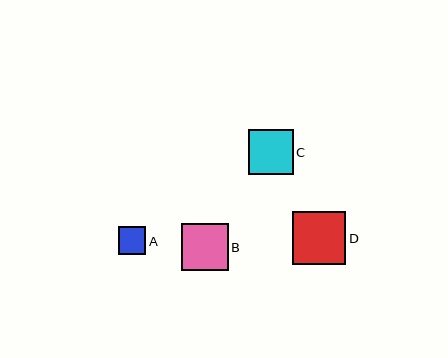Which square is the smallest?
Square A is the smallest with a size of approximately 28 pixels.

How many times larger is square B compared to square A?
Square B is approximately 1.7 times the size of square A.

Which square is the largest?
Square D is the largest with a size of approximately 53 pixels.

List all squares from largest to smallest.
From largest to smallest: D, B, C, A.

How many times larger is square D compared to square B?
Square D is approximately 1.1 times the size of square B.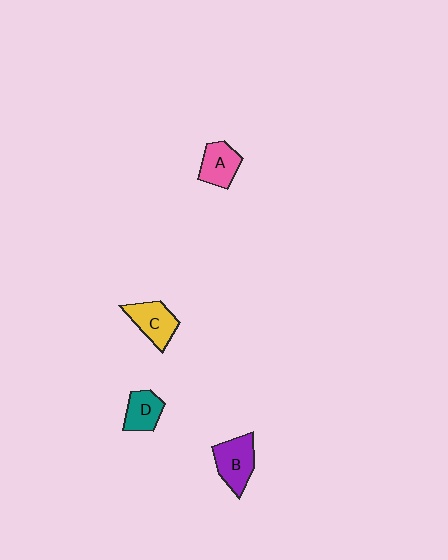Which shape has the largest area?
Shape B (purple).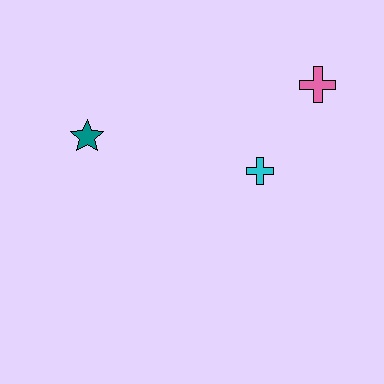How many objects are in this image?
There are 3 objects.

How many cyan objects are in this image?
There is 1 cyan object.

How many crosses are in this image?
There are 2 crosses.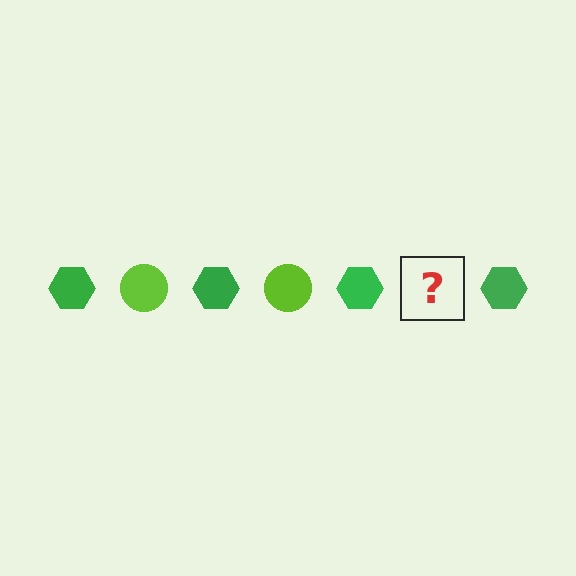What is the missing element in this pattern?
The missing element is a lime circle.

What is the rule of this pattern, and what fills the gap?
The rule is that the pattern alternates between green hexagon and lime circle. The gap should be filled with a lime circle.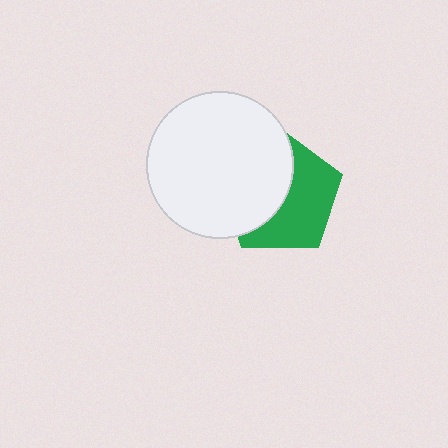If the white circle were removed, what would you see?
You would see the complete green pentagon.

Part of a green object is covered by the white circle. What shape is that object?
It is a pentagon.